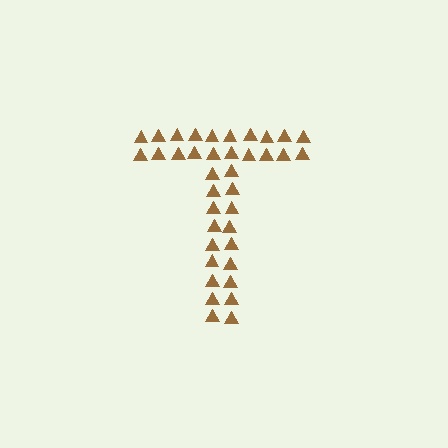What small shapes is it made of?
It is made of small triangles.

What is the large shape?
The large shape is the letter T.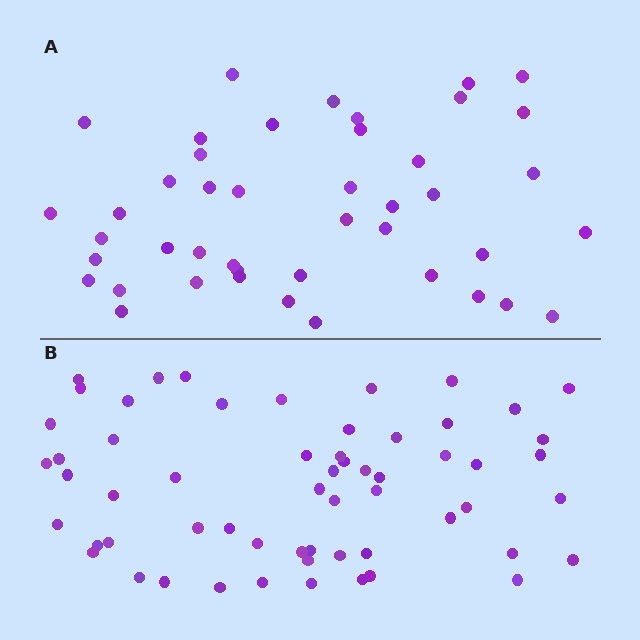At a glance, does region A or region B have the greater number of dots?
Region B (the bottom region) has more dots.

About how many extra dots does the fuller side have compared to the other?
Region B has approximately 15 more dots than region A.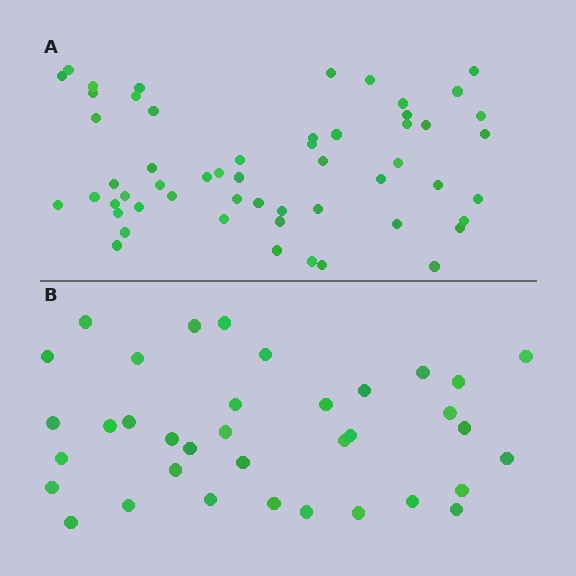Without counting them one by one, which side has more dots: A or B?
Region A (the top region) has more dots.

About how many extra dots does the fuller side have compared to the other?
Region A has approximately 20 more dots than region B.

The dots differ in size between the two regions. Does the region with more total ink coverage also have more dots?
No. Region B has more total ink coverage because its dots are larger, but region A actually contains more individual dots. Total area can be misleading — the number of items is what matters here.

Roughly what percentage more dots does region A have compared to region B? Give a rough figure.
About 55% more.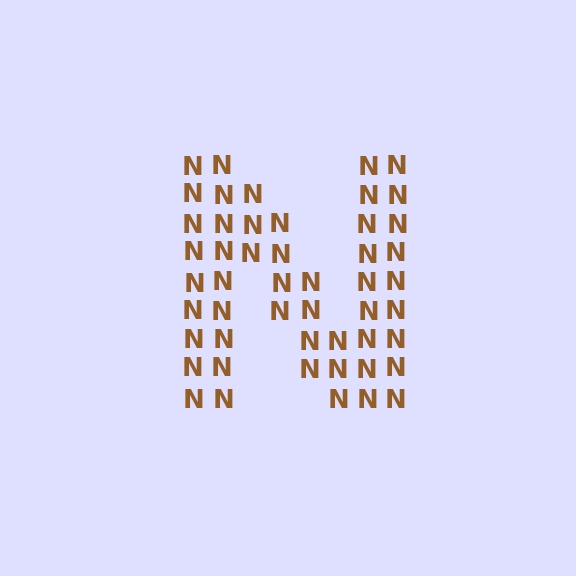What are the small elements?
The small elements are letter N's.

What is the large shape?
The large shape is the letter N.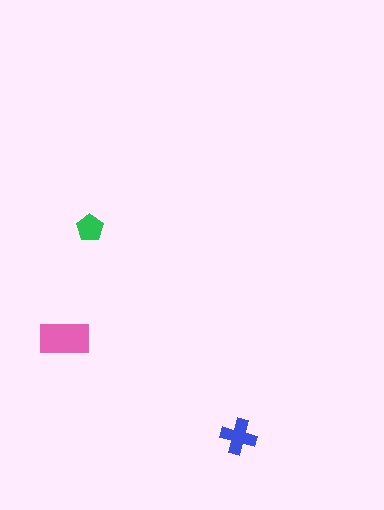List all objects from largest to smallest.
The pink rectangle, the blue cross, the green pentagon.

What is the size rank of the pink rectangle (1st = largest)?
1st.